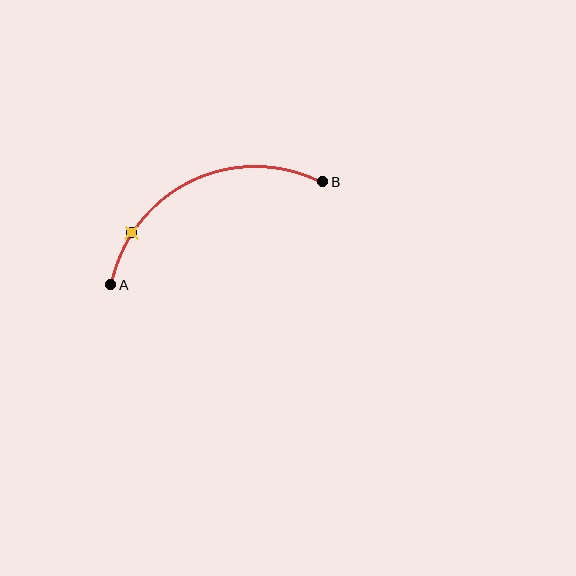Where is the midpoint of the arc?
The arc midpoint is the point on the curve farthest from the straight line joining A and B. It sits above that line.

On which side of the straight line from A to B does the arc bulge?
The arc bulges above the straight line connecting A and B.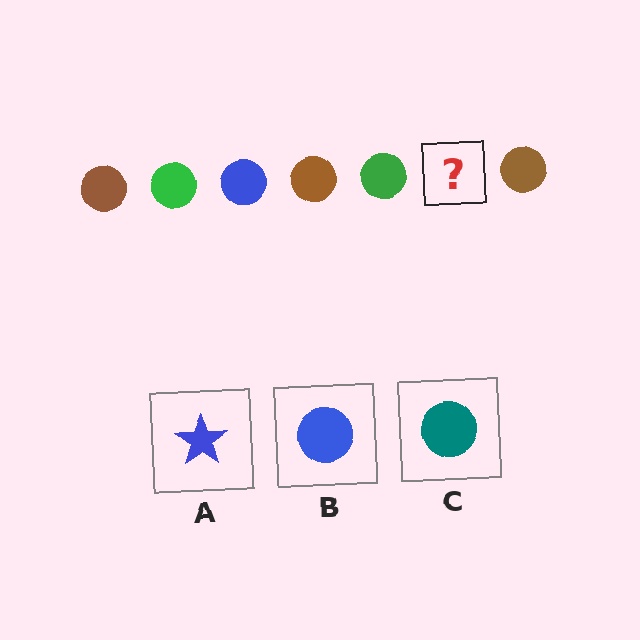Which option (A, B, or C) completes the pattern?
B.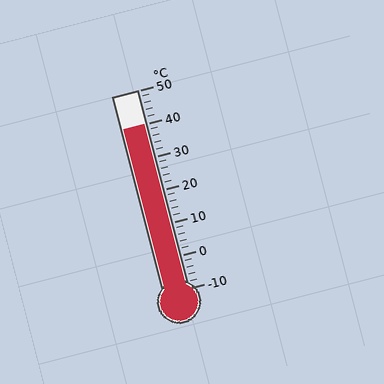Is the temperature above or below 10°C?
The temperature is above 10°C.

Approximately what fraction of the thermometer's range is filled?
The thermometer is filled to approximately 85% of its range.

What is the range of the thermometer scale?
The thermometer scale ranges from -10°C to 50°C.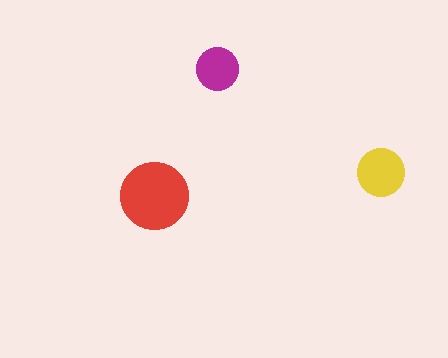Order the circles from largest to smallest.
the red one, the yellow one, the magenta one.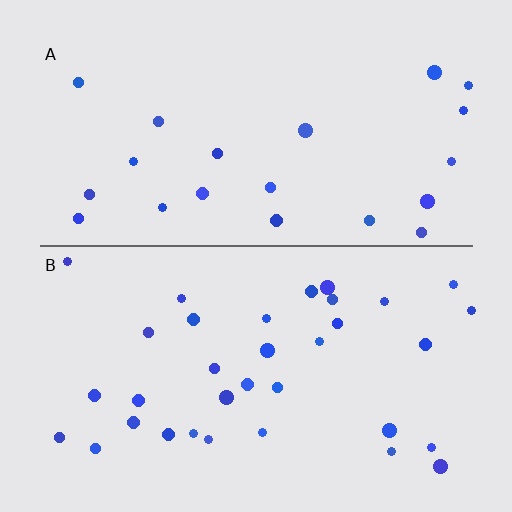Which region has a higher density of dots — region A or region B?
B (the bottom).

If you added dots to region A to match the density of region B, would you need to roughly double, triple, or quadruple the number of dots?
Approximately double.